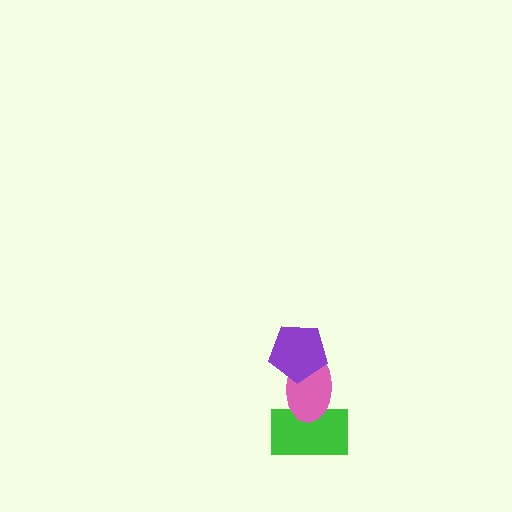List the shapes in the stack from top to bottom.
From top to bottom: the purple pentagon, the pink ellipse, the green rectangle.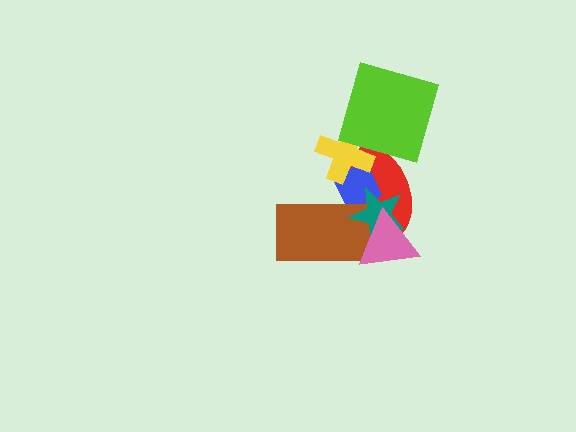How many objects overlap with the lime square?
1 object overlaps with the lime square.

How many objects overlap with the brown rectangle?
4 objects overlap with the brown rectangle.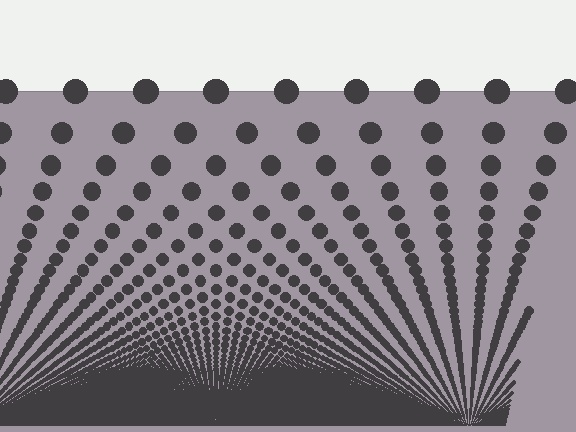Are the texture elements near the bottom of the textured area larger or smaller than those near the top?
Smaller. The gradient is inverted — elements near the bottom are smaller and denser.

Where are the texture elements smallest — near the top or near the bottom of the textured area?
Near the bottom.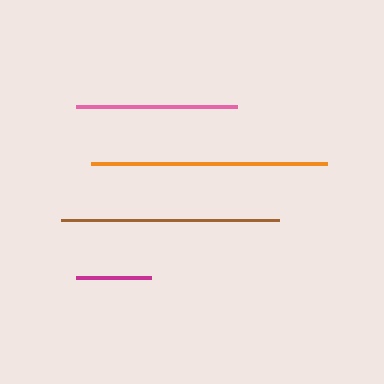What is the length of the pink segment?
The pink segment is approximately 161 pixels long.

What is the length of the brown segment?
The brown segment is approximately 218 pixels long.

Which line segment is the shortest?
The magenta line is the shortest at approximately 76 pixels.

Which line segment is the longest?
The orange line is the longest at approximately 236 pixels.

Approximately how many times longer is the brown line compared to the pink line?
The brown line is approximately 1.4 times the length of the pink line.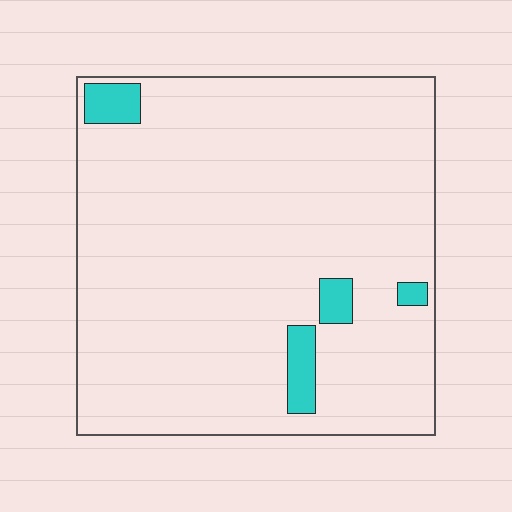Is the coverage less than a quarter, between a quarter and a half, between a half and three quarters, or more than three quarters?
Less than a quarter.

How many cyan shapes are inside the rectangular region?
4.